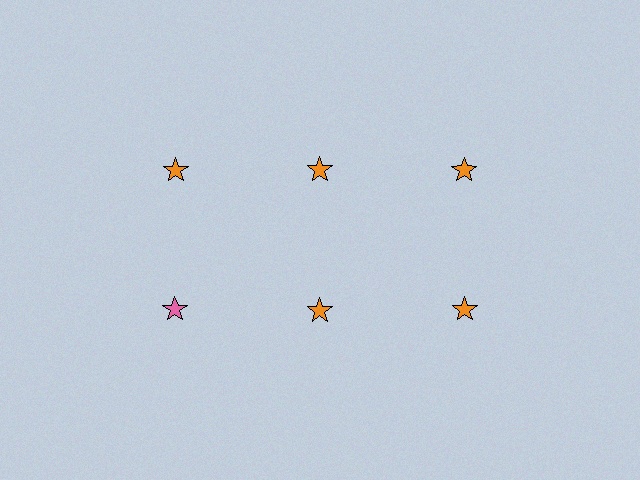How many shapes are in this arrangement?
There are 6 shapes arranged in a grid pattern.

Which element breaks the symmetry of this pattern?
The pink star in the second row, leftmost column breaks the symmetry. All other shapes are orange stars.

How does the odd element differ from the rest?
It has a different color: pink instead of orange.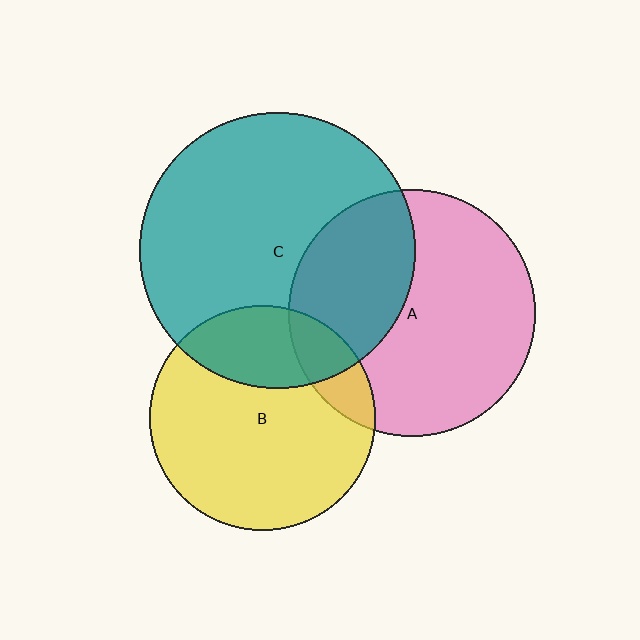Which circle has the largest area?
Circle C (teal).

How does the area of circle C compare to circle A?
Approximately 1.2 times.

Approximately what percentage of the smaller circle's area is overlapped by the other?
Approximately 35%.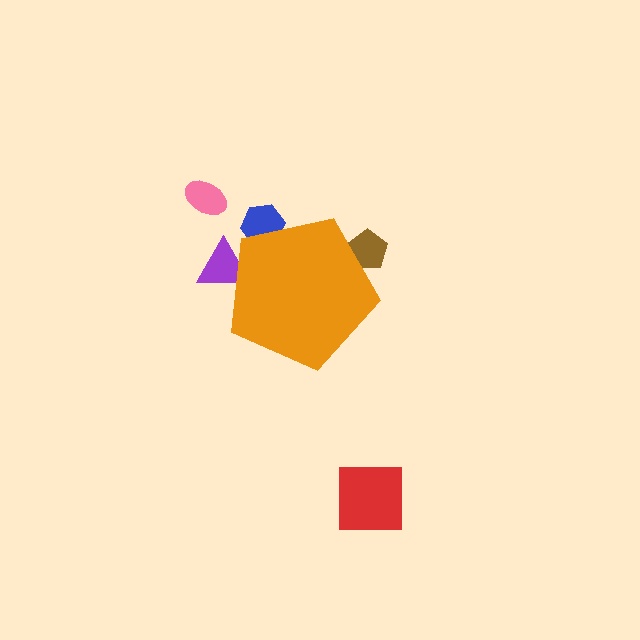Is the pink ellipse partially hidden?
No, the pink ellipse is fully visible.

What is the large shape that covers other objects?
An orange pentagon.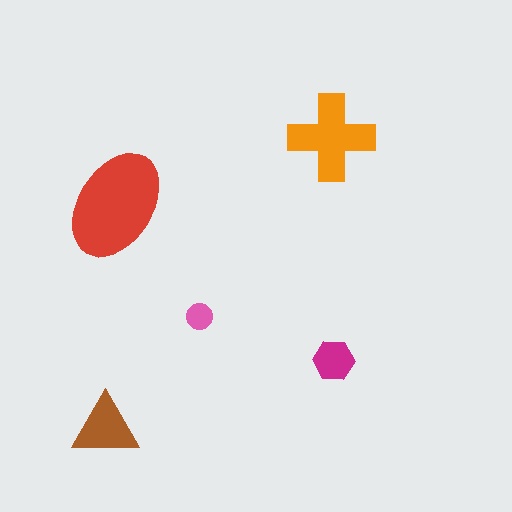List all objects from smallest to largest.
The pink circle, the magenta hexagon, the brown triangle, the orange cross, the red ellipse.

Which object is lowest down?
The brown triangle is bottommost.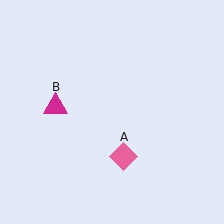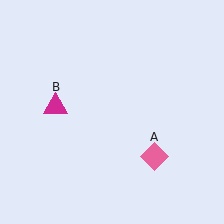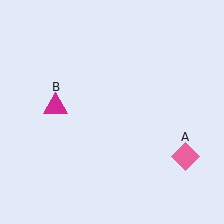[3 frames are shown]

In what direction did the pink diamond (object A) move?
The pink diamond (object A) moved right.